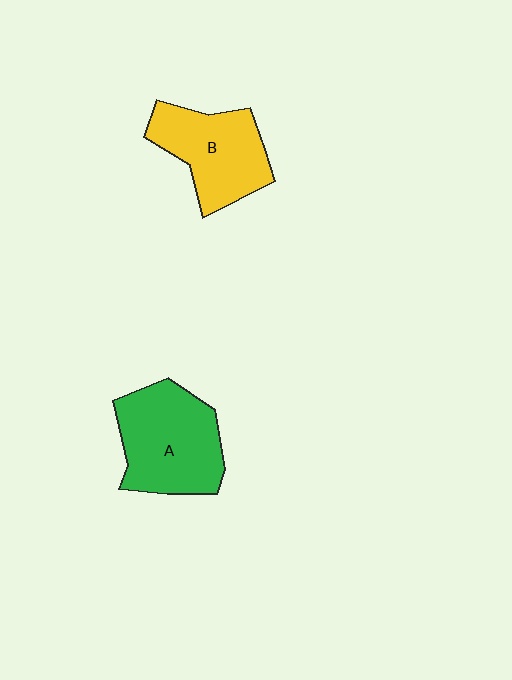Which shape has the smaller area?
Shape B (yellow).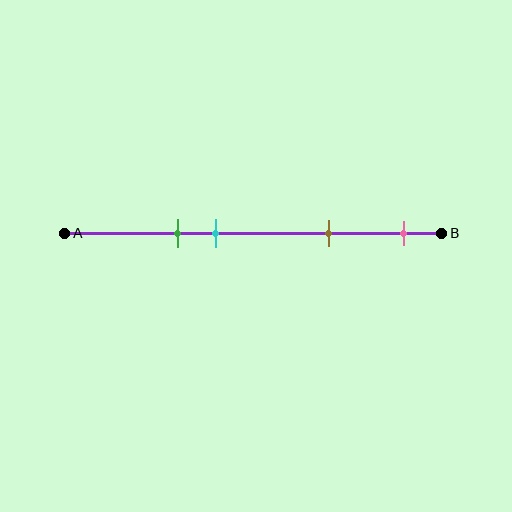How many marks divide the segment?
There are 4 marks dividing the segment.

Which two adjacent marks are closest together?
The green and cyan marks are the closest adjacent pair.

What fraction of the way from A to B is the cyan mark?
The cyan mark is approximately 40% (0.4) of the way from A to B.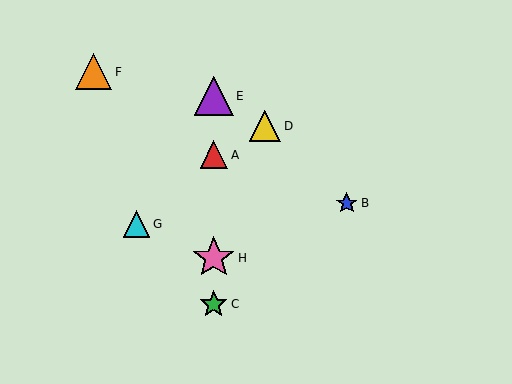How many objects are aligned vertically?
4 objects (A, C, E, H) are aligned vertically.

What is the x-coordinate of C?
Object C is at x≈214.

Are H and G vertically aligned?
No, H is at x≈214 and G is at x≈137.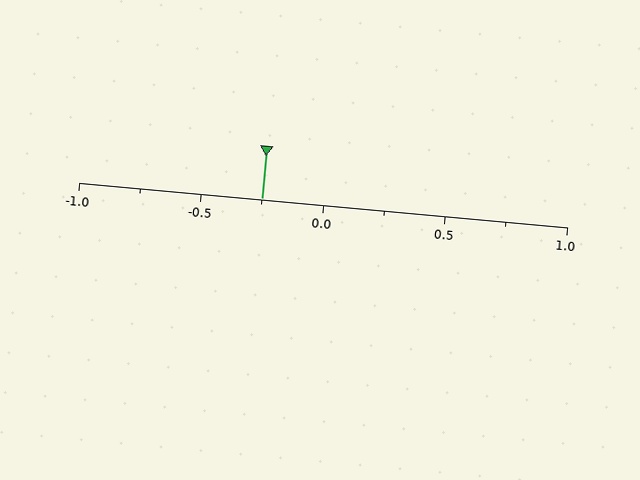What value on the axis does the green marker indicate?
The marker indicates approximately -0.25.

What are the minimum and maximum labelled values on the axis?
The axis runs from -1.0 to 1.0.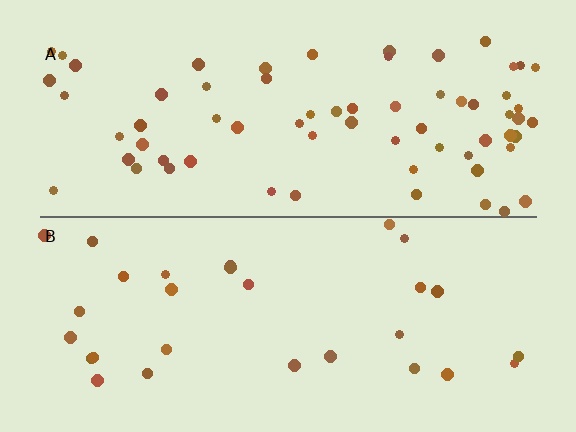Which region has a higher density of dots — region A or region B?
A (the top).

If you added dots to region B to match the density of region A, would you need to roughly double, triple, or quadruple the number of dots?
Approximately double.